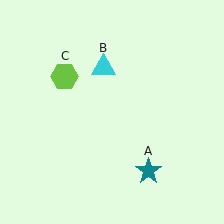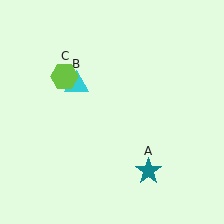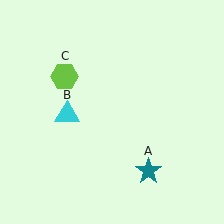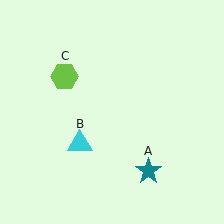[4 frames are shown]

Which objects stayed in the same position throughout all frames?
Teal star (object A) and lime hexagon (object C) remained stationary.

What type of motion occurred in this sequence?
The cyan triangle (object B) rotated counterclockwise around the center of the scene.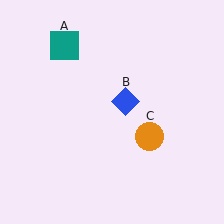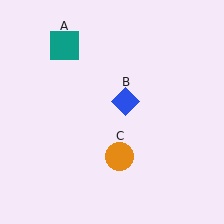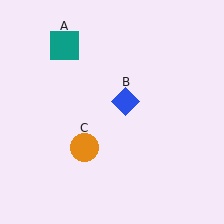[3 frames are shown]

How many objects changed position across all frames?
1 object changed position: orange circle (object C).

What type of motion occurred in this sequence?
The orange circle (object C) rotated clockwise around the center of the scene.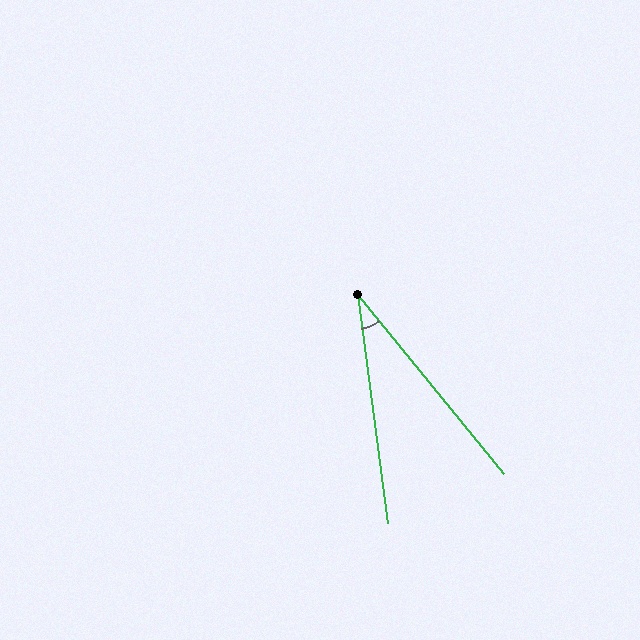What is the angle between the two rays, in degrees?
Approximately 32 degrees.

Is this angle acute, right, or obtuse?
It is acute.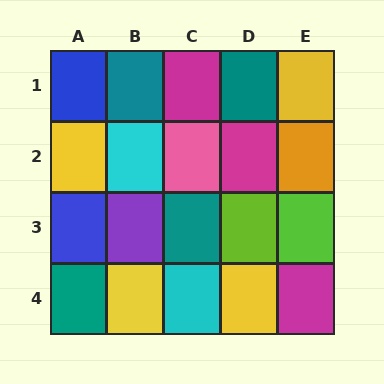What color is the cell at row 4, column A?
Teal.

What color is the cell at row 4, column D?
Yellow.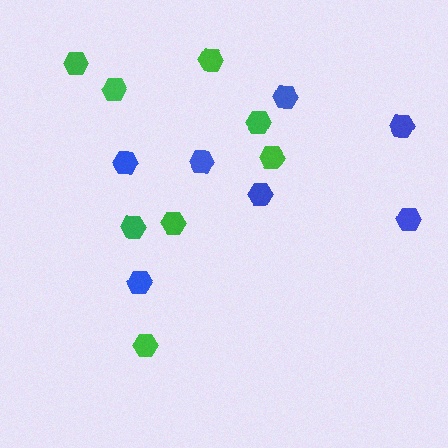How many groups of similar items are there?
There are 2 groups: one group of blue hexagons (7) and one group of green hexagons (8).